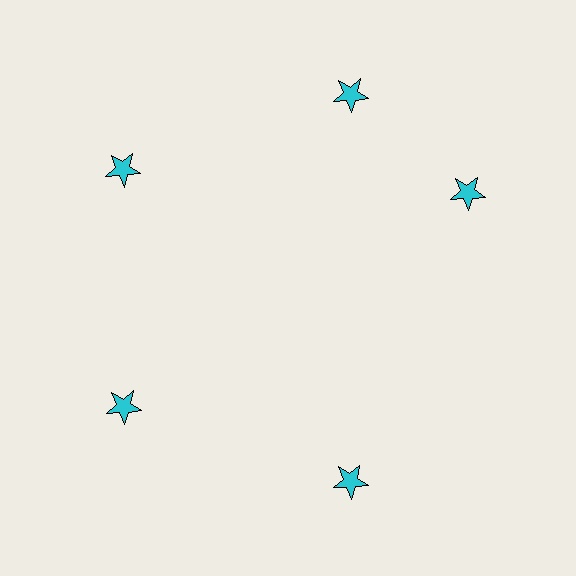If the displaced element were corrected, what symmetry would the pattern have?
It would have 5-fold rotational symmetry — the pattern would map onto itself every 72 degrees.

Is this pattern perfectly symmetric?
No. The 5 cyan stars are arranged in a ring, but one element near the 3 o'clock position is rotated out of alignment along the ring, breaking the 5-fold rotational symmetry.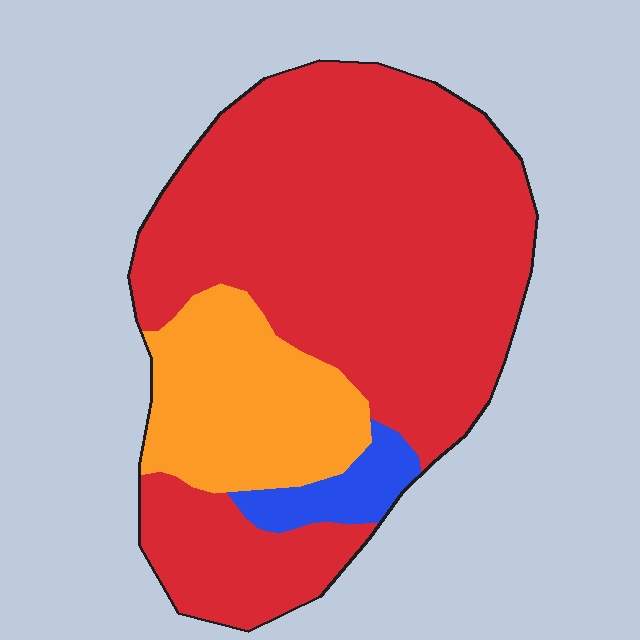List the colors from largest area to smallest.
From largest to smallest: red, orange, blue.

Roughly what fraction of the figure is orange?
Orange takes up about one fifth (1/5) of the figure.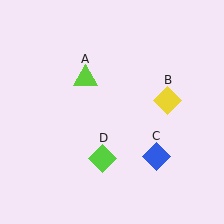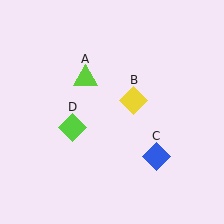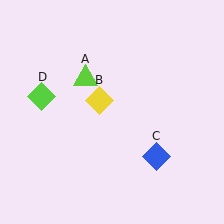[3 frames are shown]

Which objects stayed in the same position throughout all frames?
Lime triangle (object A) and blue diamond (object C) remained stationary.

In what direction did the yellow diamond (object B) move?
The yellow diamond (object B) moved left.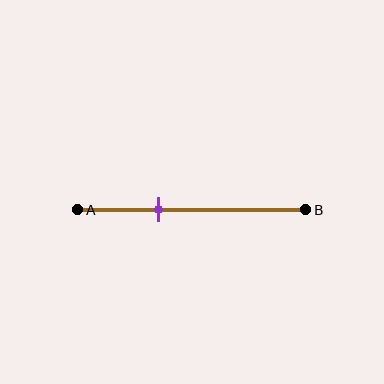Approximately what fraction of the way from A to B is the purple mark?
The purple mark is approximately 35% of the way from A to B.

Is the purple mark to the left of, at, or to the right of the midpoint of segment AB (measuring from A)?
The purple mark is to the left of the midpoint of segment AB.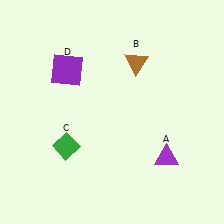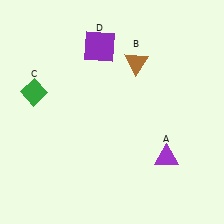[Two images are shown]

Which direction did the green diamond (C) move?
The green diamond (C) moved up.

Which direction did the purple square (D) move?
The purple square (D) moved right.